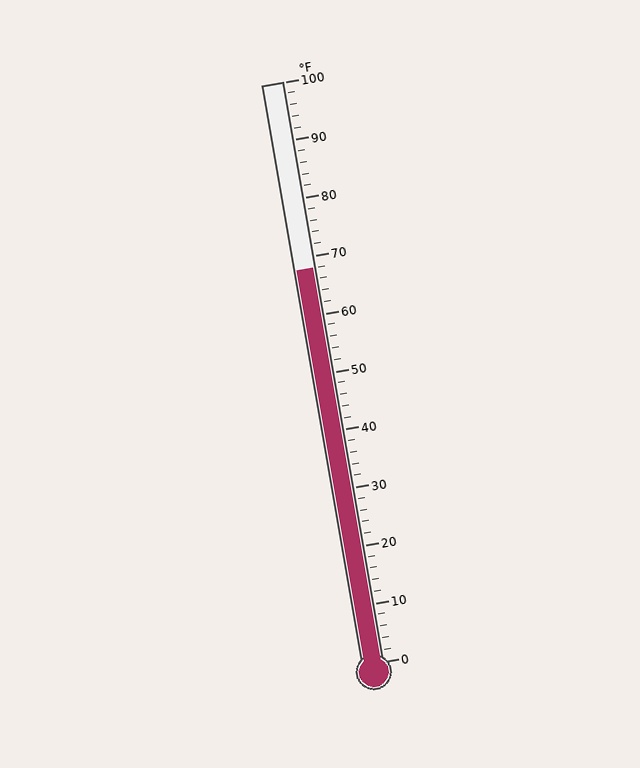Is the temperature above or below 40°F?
The temperature is above 40°F.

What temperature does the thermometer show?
The thermometer shows approximately 68°F.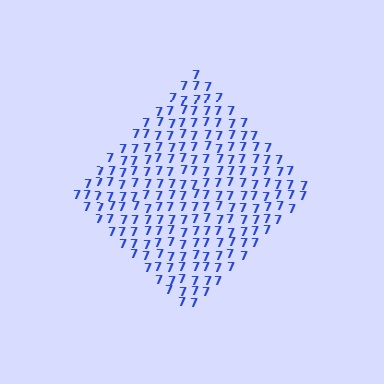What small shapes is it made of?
It is made of small digit 7's.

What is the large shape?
The large shape is a diamond.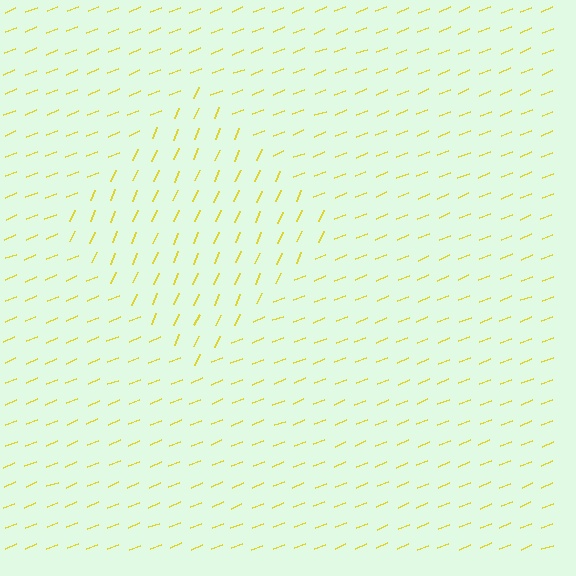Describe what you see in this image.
The image is filled with small yellow line segments. A diamond region in the image has lines oriented differently from the surrounding lines, creating a visible texture boundary.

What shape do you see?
I see a diamond.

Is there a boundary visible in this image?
Yes, there is a texture boundary formed by a change in line orientation.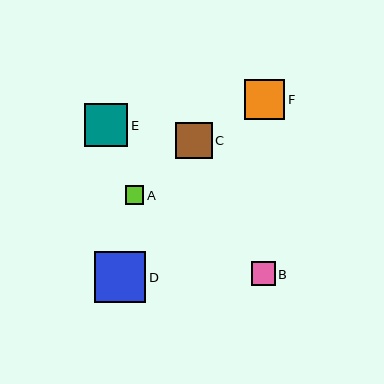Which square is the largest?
Square D is the largest with a size of approximately 51 pixels.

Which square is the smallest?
Square A is the smallest with a size of approximately 18 pixels.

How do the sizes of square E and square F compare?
Square E and square F are approximately the same size.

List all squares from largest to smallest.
From largest to smallest: D, E, F, C, B, A.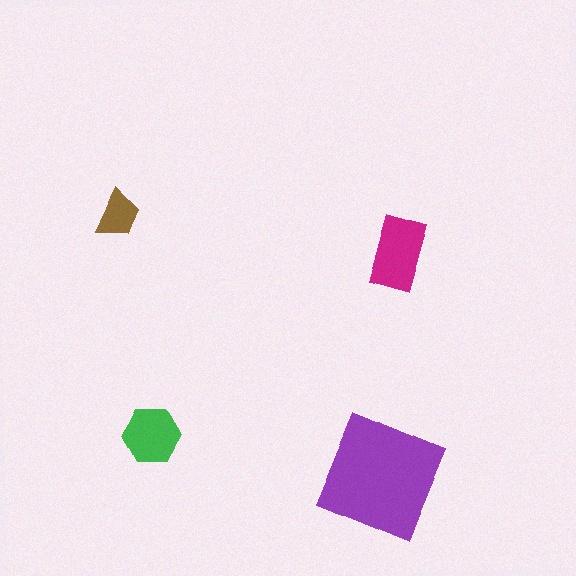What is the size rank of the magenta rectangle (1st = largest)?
2nd.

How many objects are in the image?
There are 4 objects in the image.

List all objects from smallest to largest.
The brown trapezoid, the green hexagon, the magenta rectangle, the purple square.